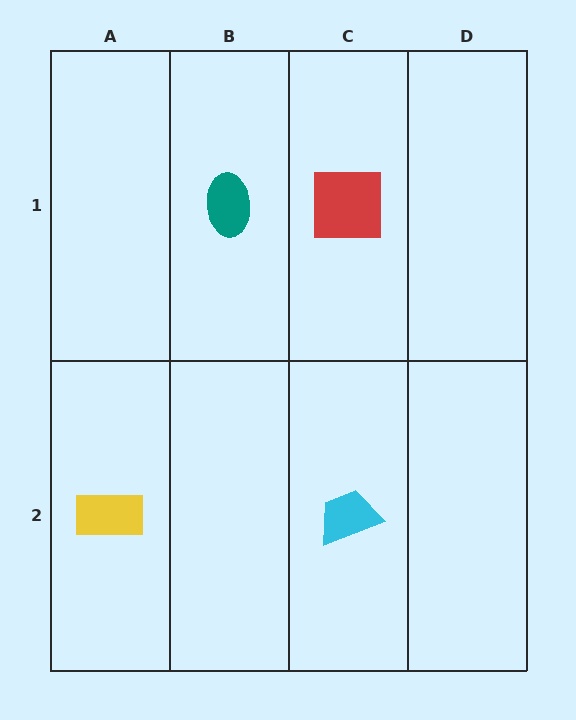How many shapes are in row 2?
2 shapes.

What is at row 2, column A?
A yellow rectangle.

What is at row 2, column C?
A cyan trapezoid.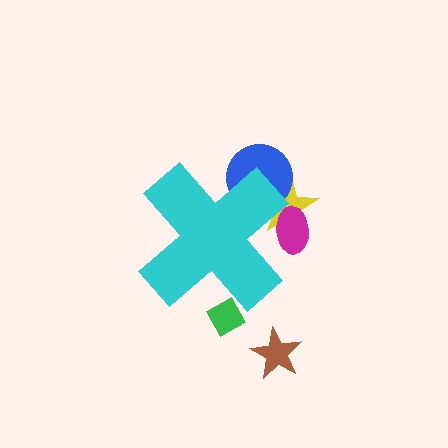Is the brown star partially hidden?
No, the brown star is fully visible.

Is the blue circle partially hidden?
Yes, the blue circle is partially hidden behind the cyan cross.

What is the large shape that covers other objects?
A cyan cross.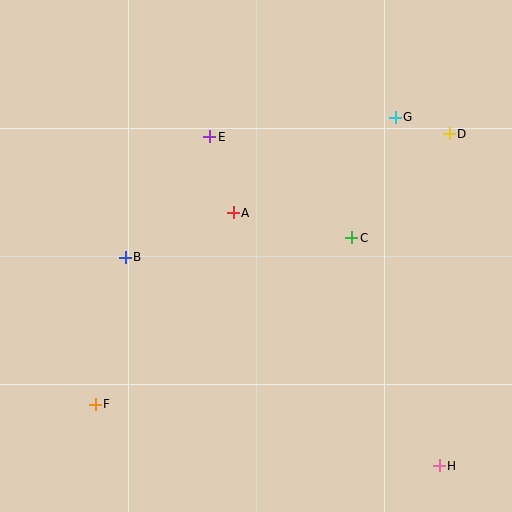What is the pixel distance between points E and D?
The distance between E and D is 240 pixels.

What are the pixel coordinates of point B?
Point B is at (125, 257).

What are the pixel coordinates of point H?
Point H is at (439, 466).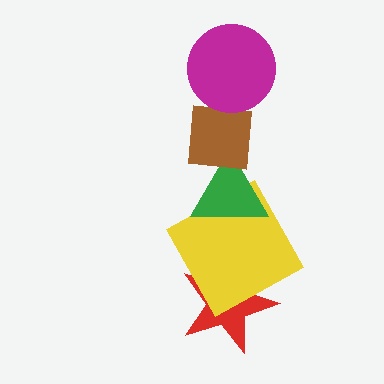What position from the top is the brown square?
The brown square is 2nd from the top.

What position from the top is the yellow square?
The yellow square is 4th from the top.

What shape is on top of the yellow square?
The green triangle is on top of the yellow square.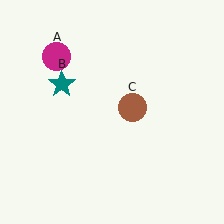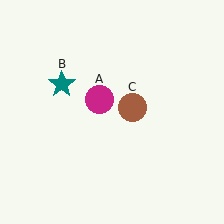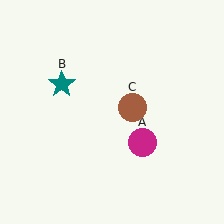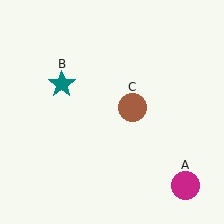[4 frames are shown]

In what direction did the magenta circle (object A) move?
The magenta circle (object A) moved down and to the right.